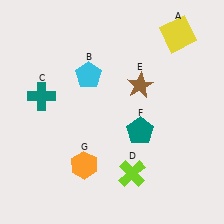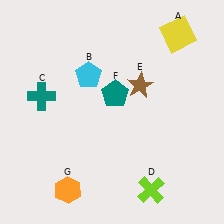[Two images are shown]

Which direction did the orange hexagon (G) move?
The orange hexagon (G) moved down.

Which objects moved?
The objects that moved are: the lime cross (D), the teal pentagon (F), the orange hexagon (G).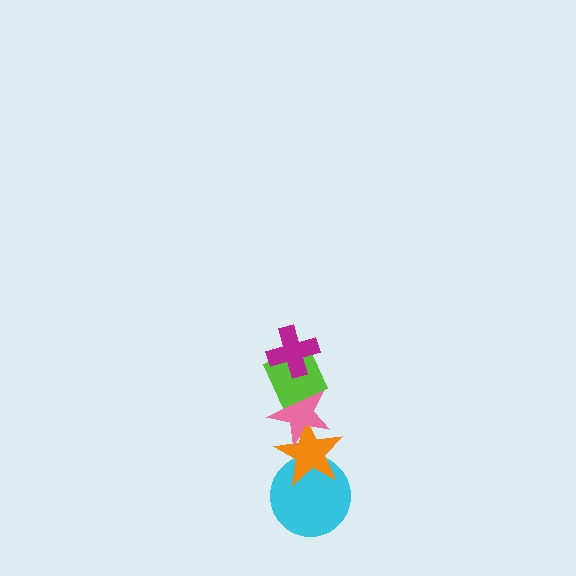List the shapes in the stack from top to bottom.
From top to bottom: the magenta cross, the lime diamond, the pink star, the orange star, the cyan circle.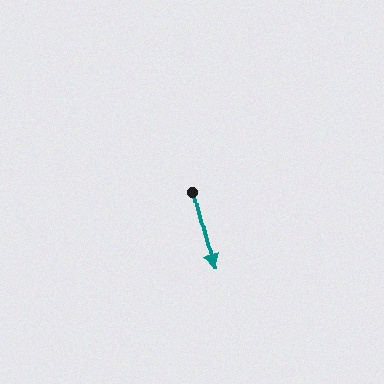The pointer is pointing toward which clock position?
Roughly 6 o'clock.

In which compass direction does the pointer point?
South.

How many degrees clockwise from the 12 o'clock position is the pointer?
Approximately 166 degrees.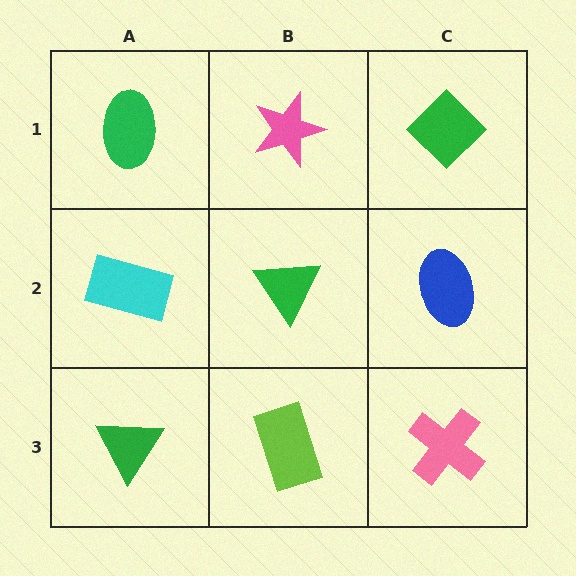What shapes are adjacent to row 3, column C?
A blue ellipse (row 2, column C), a lime rectangle (row 3, column B).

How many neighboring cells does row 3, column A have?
2.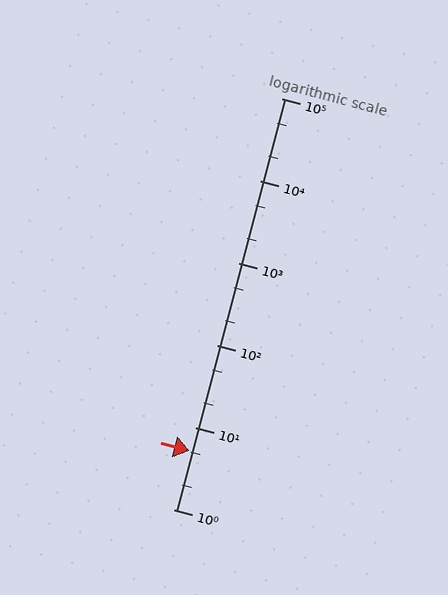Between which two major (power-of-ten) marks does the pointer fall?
The pointer is between 1 and 10.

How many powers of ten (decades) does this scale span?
The scale spans 5 decades, from 1 to 100000.